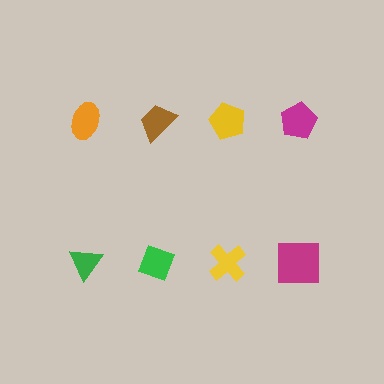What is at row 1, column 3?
A yellow pentagon.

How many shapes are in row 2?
4 shapes.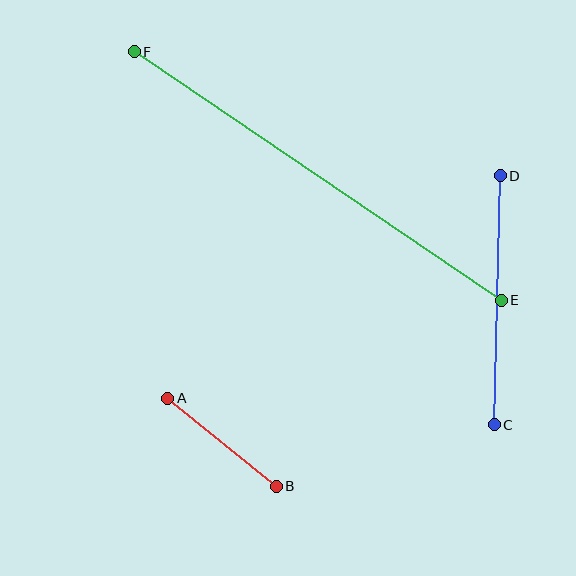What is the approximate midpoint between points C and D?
The midpoint is at approximately (497, 300) pixels.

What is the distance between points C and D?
The distance is approximately 249 pixels.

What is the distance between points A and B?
The distance is approximately 139 pixels.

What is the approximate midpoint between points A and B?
The midpoint is at approximately (222, 442) pixels.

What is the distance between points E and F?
The distance is approximately 443 pixels.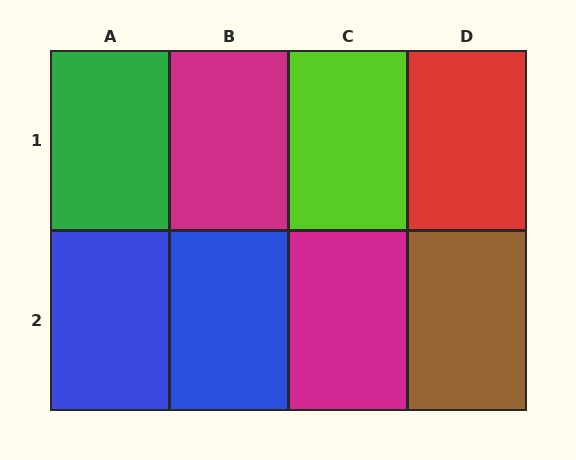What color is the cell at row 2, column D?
Brown.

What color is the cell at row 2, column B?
Blue.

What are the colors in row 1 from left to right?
Green, magenta, lime, red.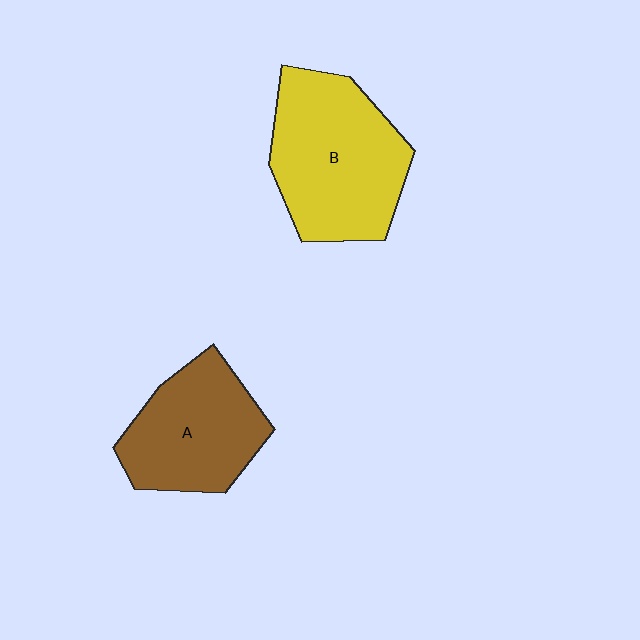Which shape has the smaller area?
Shape A (brown).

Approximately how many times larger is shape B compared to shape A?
Approximately 1.3 times.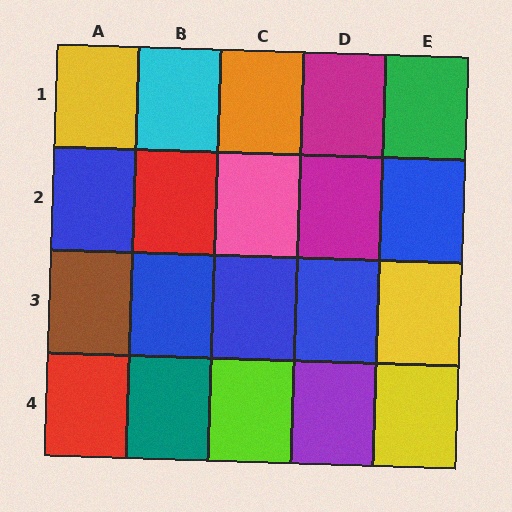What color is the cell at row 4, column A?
Red.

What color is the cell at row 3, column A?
Brown.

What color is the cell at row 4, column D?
Purple.